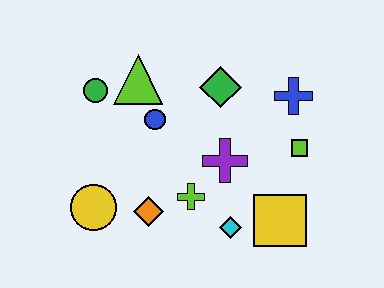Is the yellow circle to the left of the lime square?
Yes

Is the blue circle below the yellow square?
No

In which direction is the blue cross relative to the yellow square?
The blue cross is above the yellow square.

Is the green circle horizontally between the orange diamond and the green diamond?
No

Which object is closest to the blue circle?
The lime triangle is closest to the blue circle.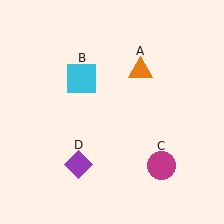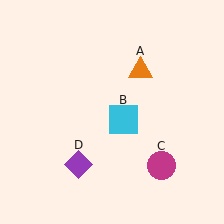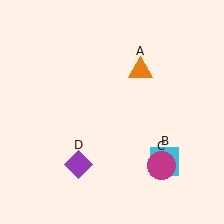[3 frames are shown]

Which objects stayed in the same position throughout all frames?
Orange triangle (object A) and magenta circle (object C) and purple diamond (object D) remained stationary.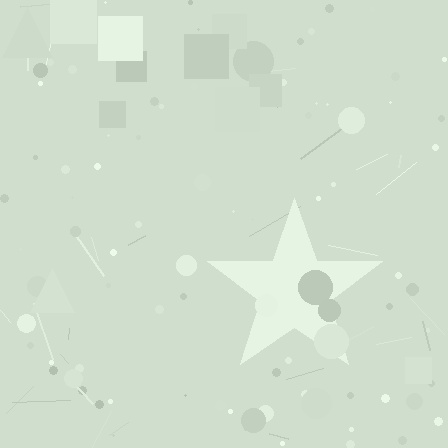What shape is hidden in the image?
A star is hidden in the image.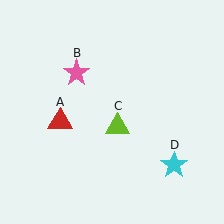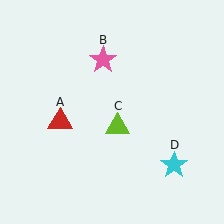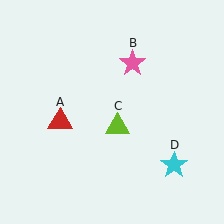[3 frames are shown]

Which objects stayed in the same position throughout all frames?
Red triangle (object A) and lime triangle (object C) and cyan star (object D) remained stationary.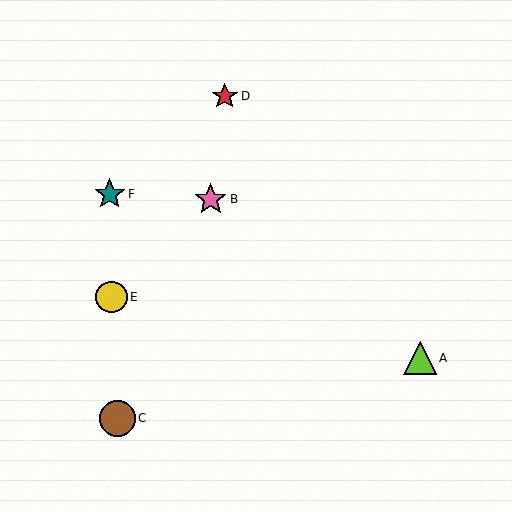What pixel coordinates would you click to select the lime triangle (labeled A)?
Click at (420, 358) to select the lime triangle A.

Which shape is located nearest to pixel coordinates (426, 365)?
The lime triangle (labeled A) at (420, 358) is nearest to that location.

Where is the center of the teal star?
The center of the teal star is at (110, 194).